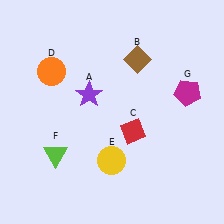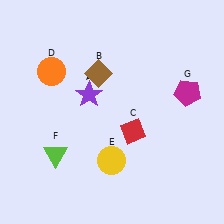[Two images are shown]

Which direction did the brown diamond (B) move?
The brown diamond (B) moved left.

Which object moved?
The brown diamond (B) moved left.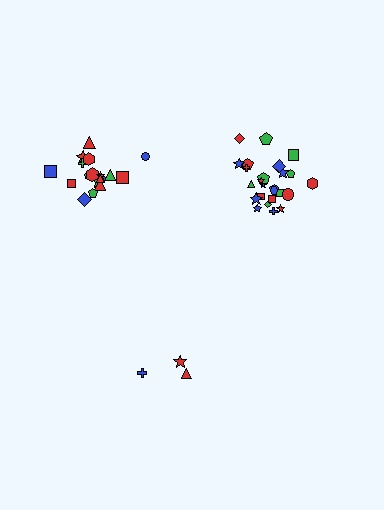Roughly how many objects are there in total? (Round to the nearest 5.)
Roughly 45 objects in total.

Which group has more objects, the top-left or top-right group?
The top-right group.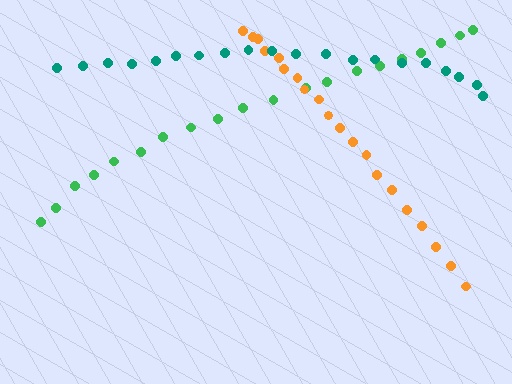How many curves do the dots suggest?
There are 3 distinct paths.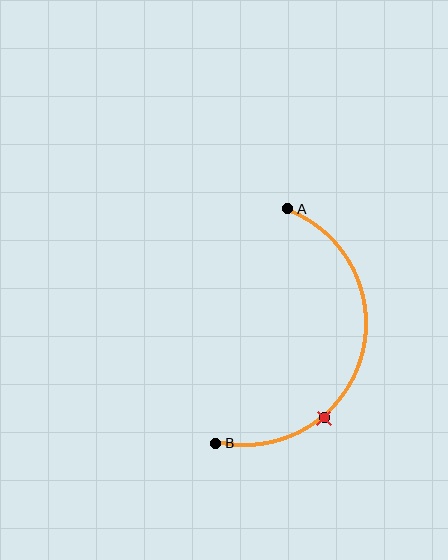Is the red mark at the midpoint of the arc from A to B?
No. The red mark lies on the arc but is closer to endpoint B. The arc midpoint would be at the point on the curve equidistant along the arc from both A and B.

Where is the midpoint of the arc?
The arc midpoint is the point on the curve farthest from the straight line joining A and B. It sits to the right of that line.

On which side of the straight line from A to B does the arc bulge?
The arc bulges to the right of the straight line connecting A and B.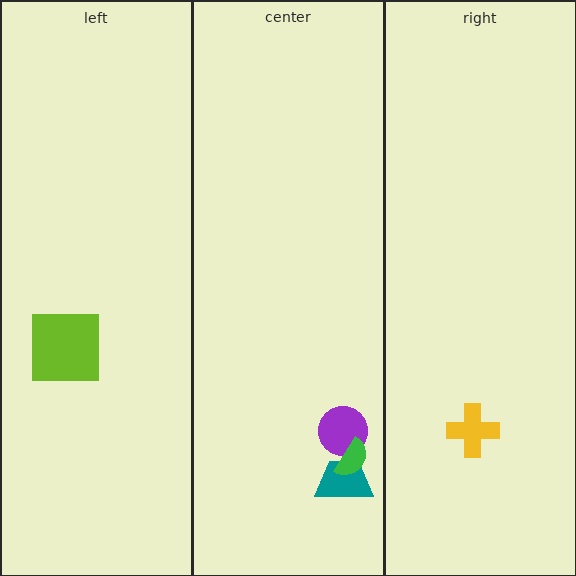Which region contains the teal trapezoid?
The center region.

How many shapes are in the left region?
1.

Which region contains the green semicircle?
The center region.